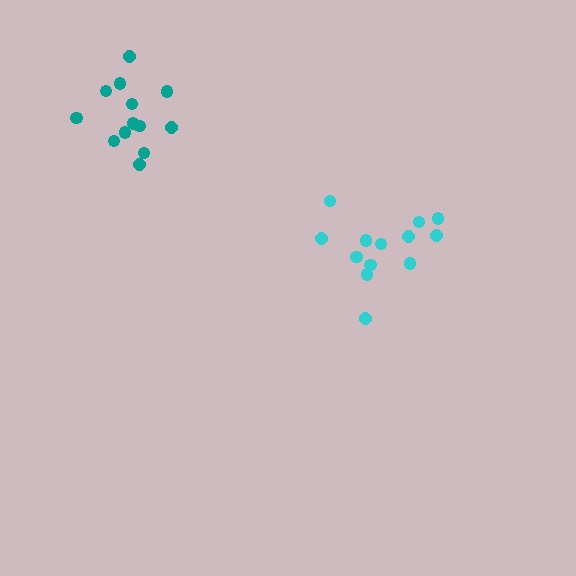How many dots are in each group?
Group 1: 13 dots, Group 2: 13 dots (26 total).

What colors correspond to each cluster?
The clusters are colored: teal, cyan.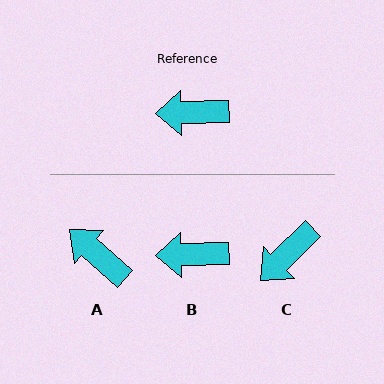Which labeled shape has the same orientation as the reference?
B.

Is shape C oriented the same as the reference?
No, it is off by about 42 degrees.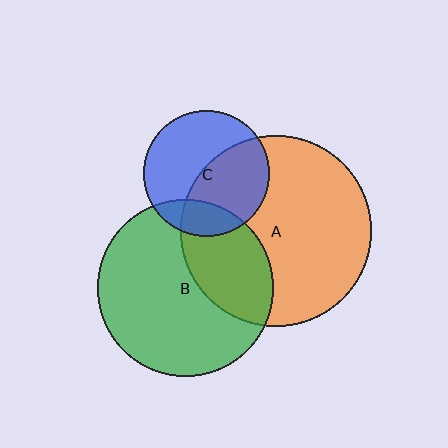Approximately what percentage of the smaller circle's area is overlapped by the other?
Approximately 20%.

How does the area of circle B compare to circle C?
Approximately 2.0 times.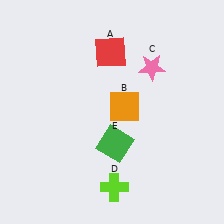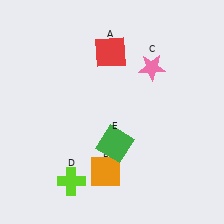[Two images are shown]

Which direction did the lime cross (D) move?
The lime cross (D) moved left.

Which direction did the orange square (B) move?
The orange square (B) moved down.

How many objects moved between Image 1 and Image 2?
2 objects moved between the two images.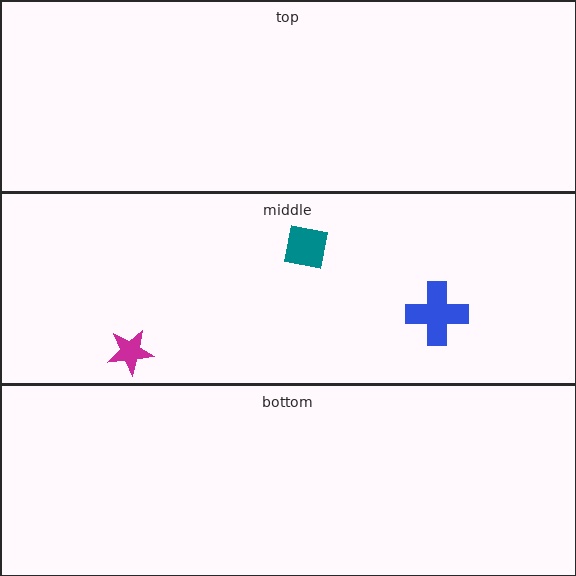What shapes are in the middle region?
The blue cross, the magenta star, the teal square.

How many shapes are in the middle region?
3.